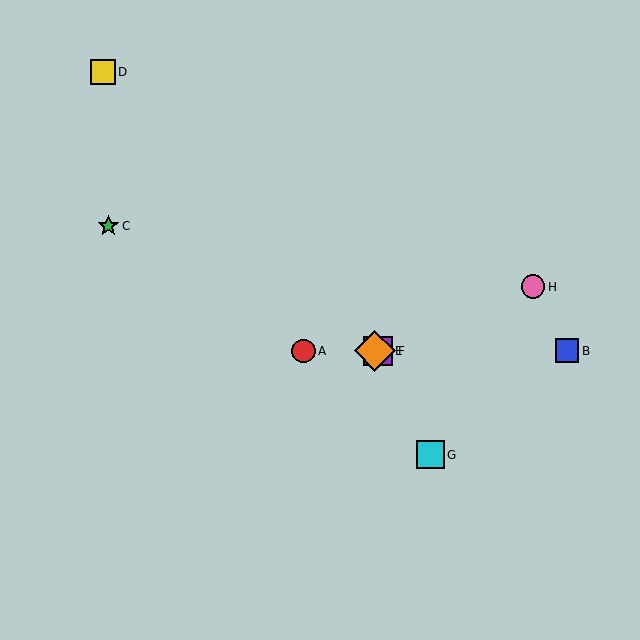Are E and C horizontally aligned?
No, E is at y≈351 and C is at y≈226.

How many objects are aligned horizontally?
4 objects (A, B, E, F) are aligned horizontally.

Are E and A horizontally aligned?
Yes, both are at y≈351.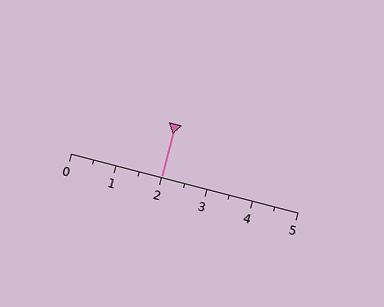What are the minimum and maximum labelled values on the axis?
The axis runs from 0 to 5.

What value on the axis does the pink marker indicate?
The marker indicates approximately 2.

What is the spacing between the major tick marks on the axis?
The major ticks are spaced 1 apart.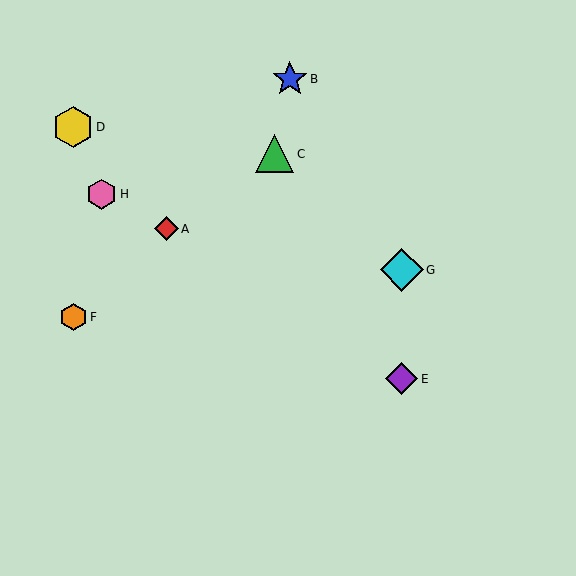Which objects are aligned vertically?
Objects E, G are aligned vertically.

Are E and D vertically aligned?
No, E is at x≈402 and D is at x≈73.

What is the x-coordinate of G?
Object G is at x≈402.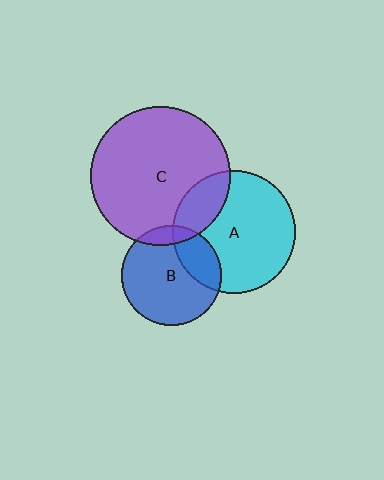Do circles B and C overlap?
Yes.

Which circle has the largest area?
Circle C (purple).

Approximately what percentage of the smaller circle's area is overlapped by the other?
Approximately 10%.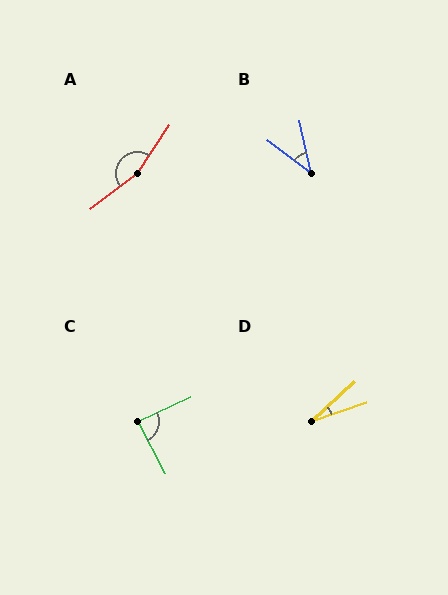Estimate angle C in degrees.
Approximately 87 degrees.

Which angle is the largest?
A, at approximately 160 degrees.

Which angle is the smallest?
D, at approximately 23 degrees.